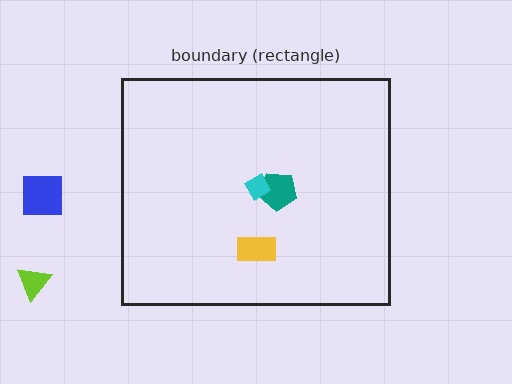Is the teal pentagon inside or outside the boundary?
Inside.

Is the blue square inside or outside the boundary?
Outside.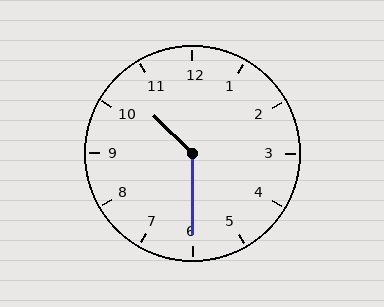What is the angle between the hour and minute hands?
Approximately 135 degrees.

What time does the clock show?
10:30.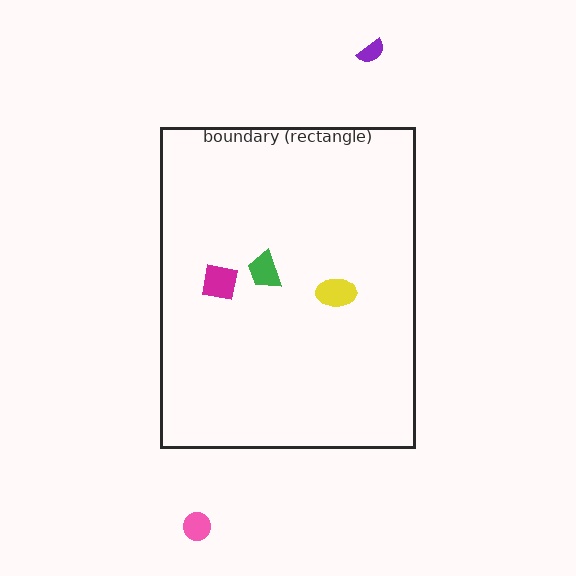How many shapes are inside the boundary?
3 inside, 2 outside.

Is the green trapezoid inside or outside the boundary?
Inside.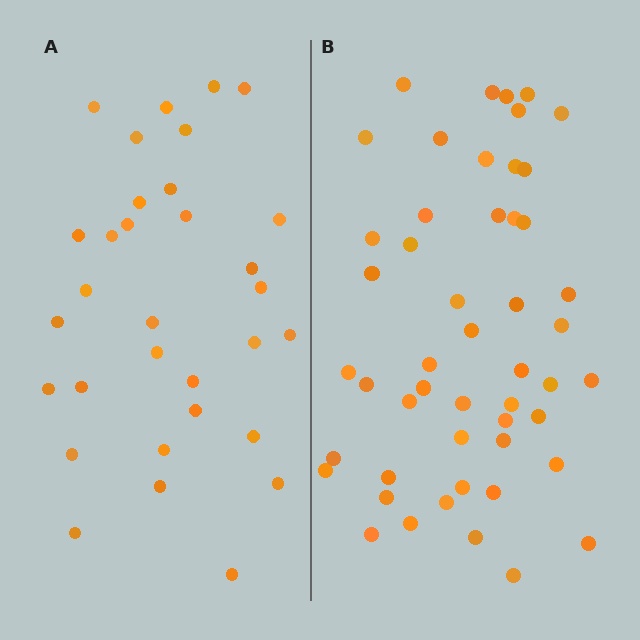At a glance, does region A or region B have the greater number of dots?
Region B (the right region) has more dots.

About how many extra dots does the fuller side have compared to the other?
Region B has approximately 20 more dots than region A.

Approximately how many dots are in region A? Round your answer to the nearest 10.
About 30 dots. (The exact count is 32, which rounds to 30.)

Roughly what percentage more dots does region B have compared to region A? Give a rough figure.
About 55% more.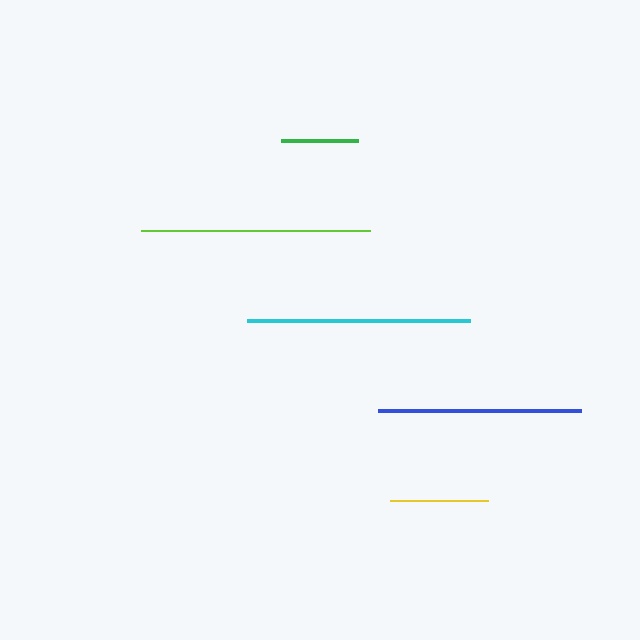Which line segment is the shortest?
The green line is the shortest at approximately 78 pixels.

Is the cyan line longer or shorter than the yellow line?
The cyan line is longer than the yellow line.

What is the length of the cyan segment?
The cyan segment is approximately 223 pixels long.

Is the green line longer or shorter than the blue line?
The blue line is longer than the green line.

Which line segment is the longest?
The lime line is the longest at approximately 229 pixels.